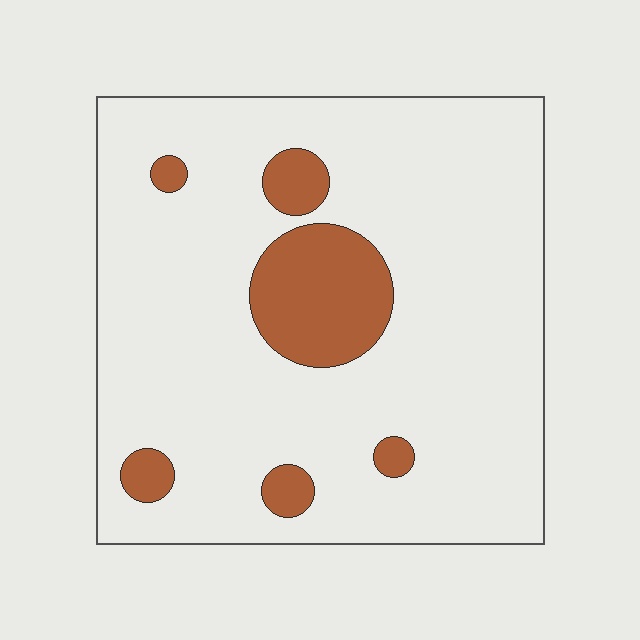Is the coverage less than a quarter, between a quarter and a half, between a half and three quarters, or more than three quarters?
Less than a quarter.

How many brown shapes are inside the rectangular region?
6.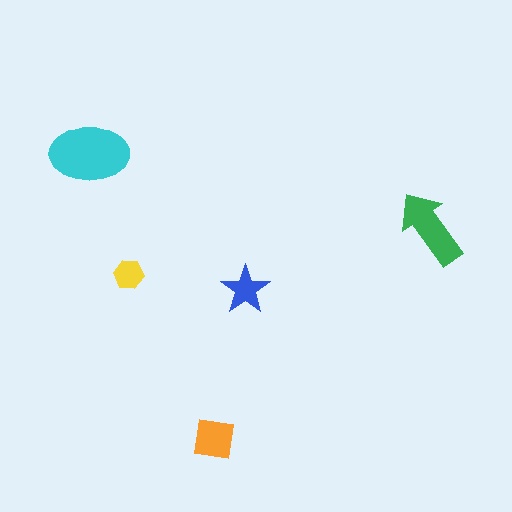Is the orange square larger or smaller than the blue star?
Larger.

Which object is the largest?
The cyan ellipse.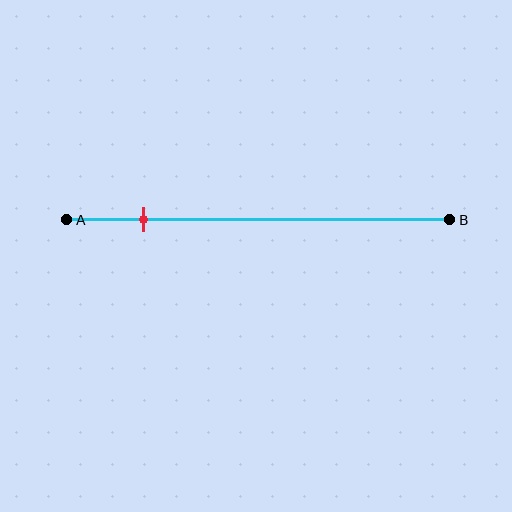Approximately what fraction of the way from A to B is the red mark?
The red mark is approximately 20% of the way from A to B.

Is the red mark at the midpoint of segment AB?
No, the mark is at about 20% from A, not at the 50% midpoint.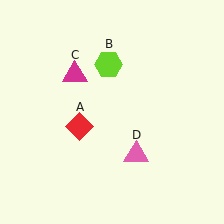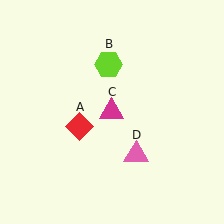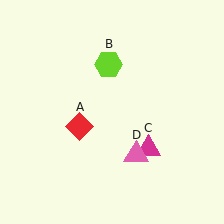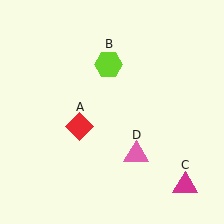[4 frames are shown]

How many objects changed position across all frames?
1 object changed position: magenta triangle (object C).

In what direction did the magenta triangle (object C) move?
The magenta triangle (object C) moved down and to the right.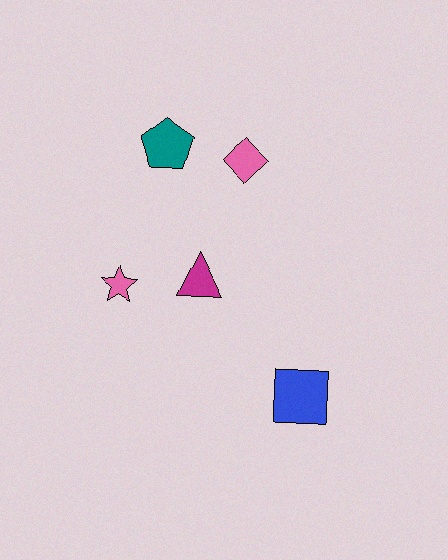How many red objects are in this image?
There are no red objects.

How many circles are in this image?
There are no circles.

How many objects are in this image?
There are 5 objects.